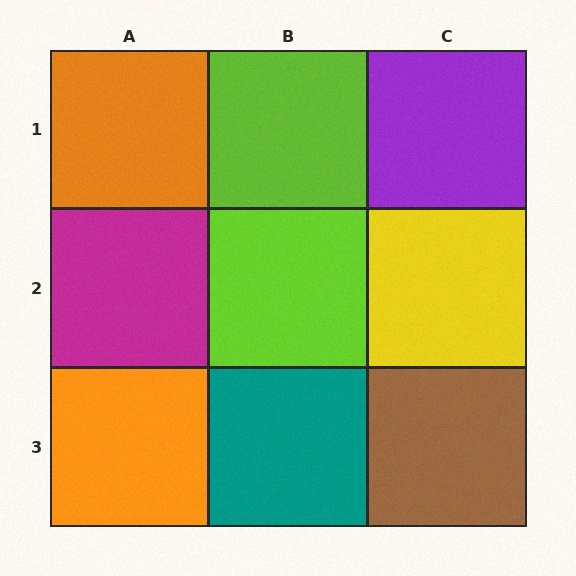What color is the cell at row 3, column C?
Brown.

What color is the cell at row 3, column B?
Teal.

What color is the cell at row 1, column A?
Orange.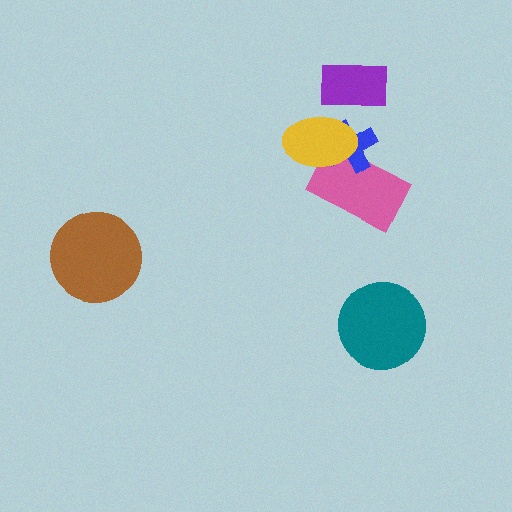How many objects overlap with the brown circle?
0 objects overlap with the brown circle.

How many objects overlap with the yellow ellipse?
2 objects overlap with the yellow ellipse.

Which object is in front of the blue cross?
The yellow ellipse is in front of the blue cross.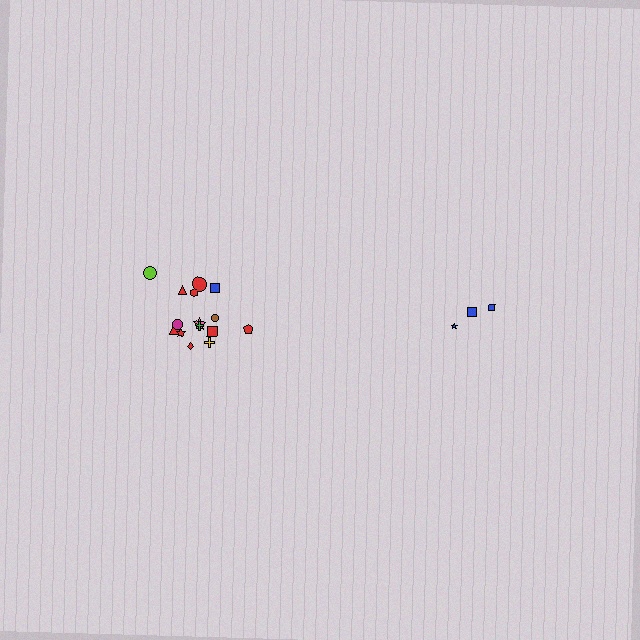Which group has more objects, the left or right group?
The left group.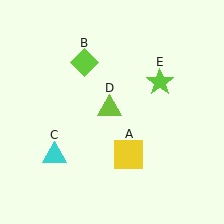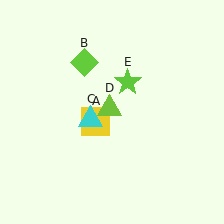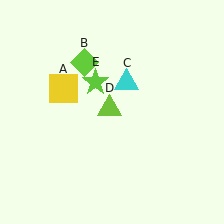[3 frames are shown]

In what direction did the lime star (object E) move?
The lime star (object E) moved left.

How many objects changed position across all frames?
3 objects changed position: yellow square (object A), cyan triangle (object C), lime star (object E).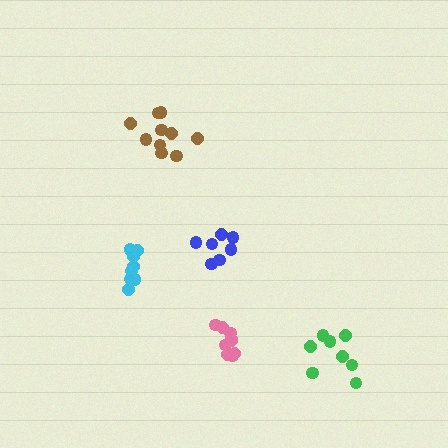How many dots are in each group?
Group 1: 8 dots, Group 2: 10 dots, Group 3: 7 dots, Group 4: 9 dots, Group 5: 8 dots (42 total).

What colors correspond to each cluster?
The clusters are colored: green, brown, blue, pink, cyan.